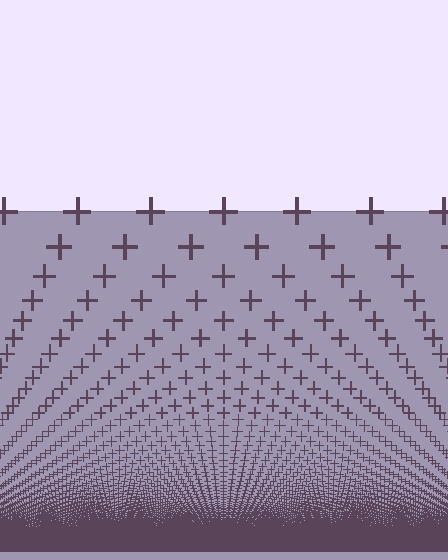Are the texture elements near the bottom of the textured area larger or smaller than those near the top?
Smaller. The gradient is inverted — elements near the bottom are smaller and denser.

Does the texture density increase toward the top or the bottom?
Density increases toward the bottom.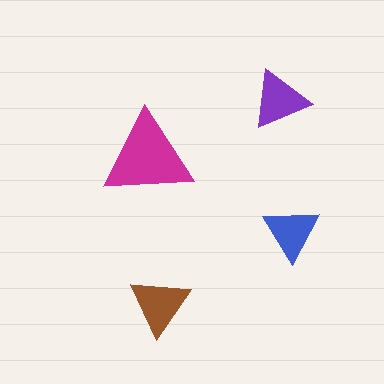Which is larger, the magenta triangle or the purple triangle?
The magenta one.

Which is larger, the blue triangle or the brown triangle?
The brown one.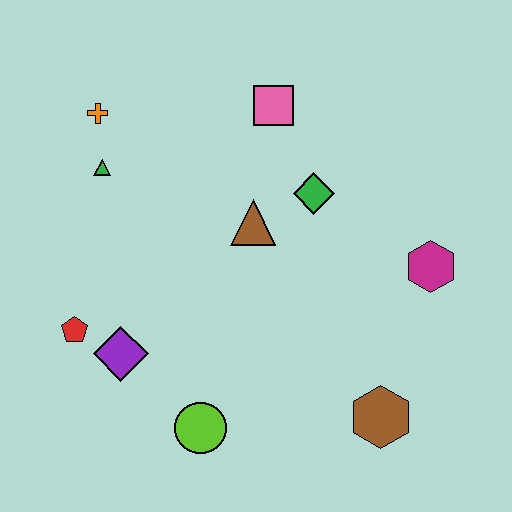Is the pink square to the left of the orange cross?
No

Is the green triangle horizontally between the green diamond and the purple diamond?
No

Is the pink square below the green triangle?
No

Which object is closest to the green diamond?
The brown triangle is closest to the green diamond.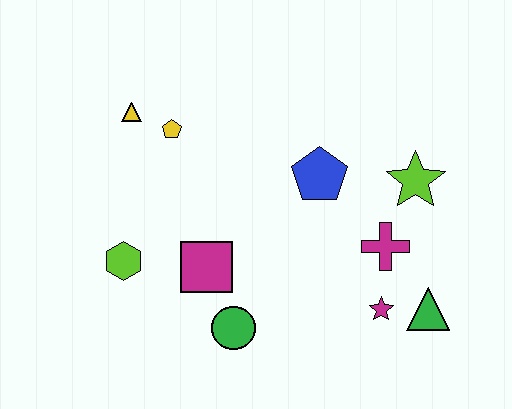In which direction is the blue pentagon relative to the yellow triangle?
The blue pentagon is to the right of the yellow triangle.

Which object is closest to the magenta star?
The green triangle is closest to the magenta star.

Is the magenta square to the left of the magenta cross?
Yes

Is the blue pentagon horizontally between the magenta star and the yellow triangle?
Yes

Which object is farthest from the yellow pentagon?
The green triangle is farthest from the yellow pentagon.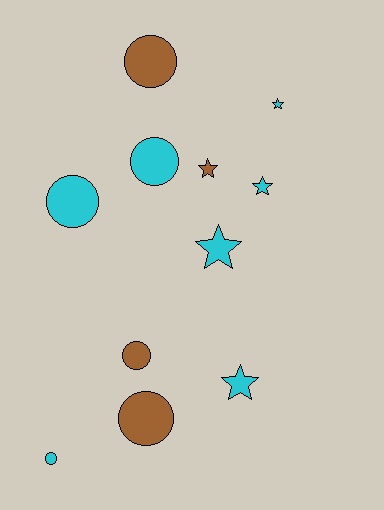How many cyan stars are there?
There are 4 cyan stars.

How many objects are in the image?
There are 11 objects.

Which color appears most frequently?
Cyan, with 7 objects.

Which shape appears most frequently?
Circle, with 6 objects.